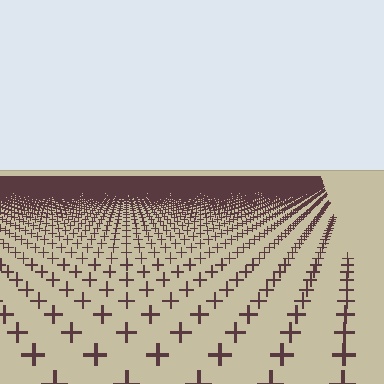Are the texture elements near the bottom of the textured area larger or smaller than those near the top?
Larger. Near the bottom, elements are closer to the viewer and appear at a bigger on-screen size.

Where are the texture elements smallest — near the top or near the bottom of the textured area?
Near the top.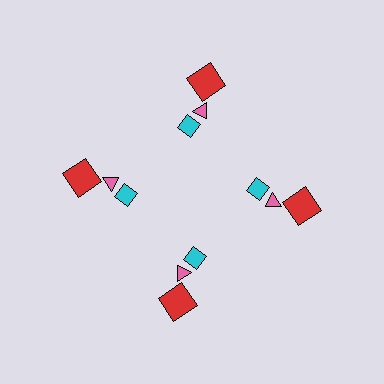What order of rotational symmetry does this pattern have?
This pattern has 4-fold rotational symmetry.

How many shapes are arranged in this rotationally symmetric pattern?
There are 12 shapes, arranged in 4 groups of 3.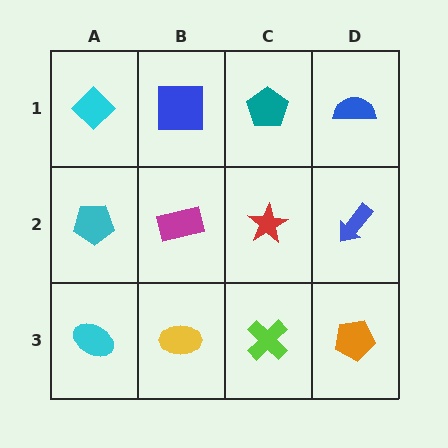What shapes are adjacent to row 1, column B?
A magenta rectangle (row 2, column B), a cyan diamond (row 1, column A), a teal pentagon (row 1, column C).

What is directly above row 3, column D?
A blue arrow.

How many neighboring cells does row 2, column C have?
4.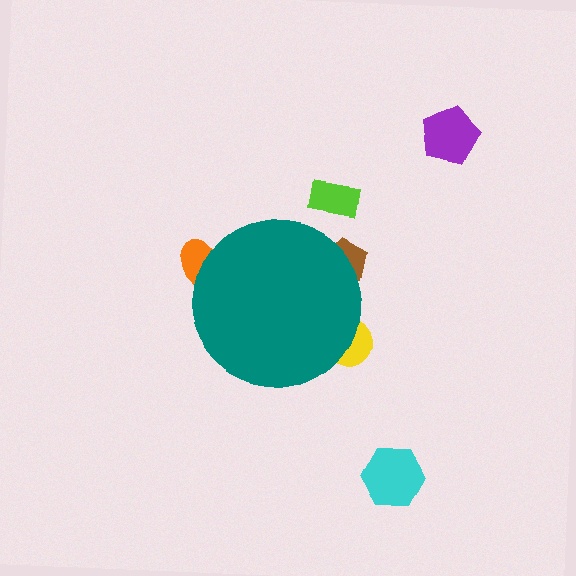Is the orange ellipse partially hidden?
Yes, the orange ellipse is partially hidden behind the teal circle.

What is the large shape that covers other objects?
A teal circle.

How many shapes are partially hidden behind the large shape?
3 shapes are partially hidden.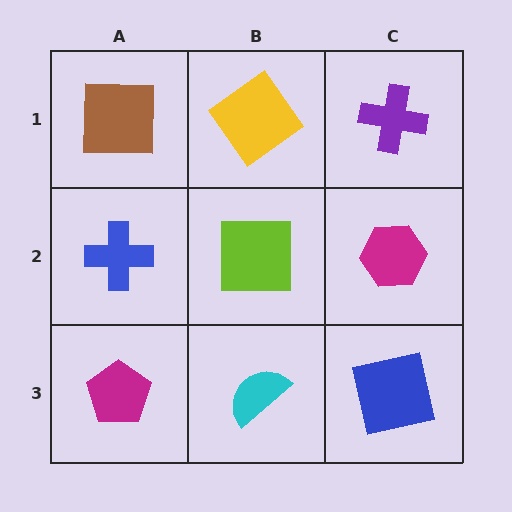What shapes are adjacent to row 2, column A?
A brown square (row 1, column A), a magenta pentagon (row 3, column A), a lime square (row 2, column B).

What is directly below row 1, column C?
A magenta hexagon.